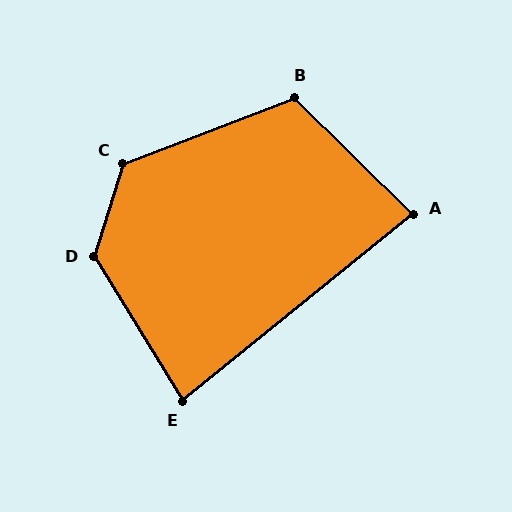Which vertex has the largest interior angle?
D, at approximately 131 degrees.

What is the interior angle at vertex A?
Approximately 84 degrees (acute).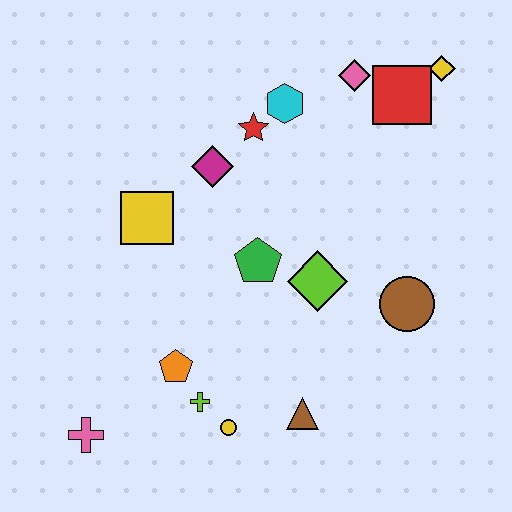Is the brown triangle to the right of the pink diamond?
No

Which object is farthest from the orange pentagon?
The yellow diamond is farthest from the orange pentagon.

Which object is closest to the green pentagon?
The lime diamond is closest to the green pentagon.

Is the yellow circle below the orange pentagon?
Yes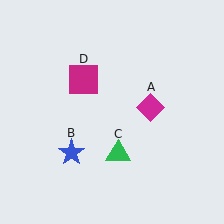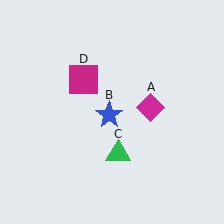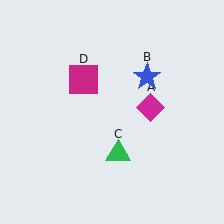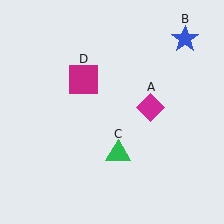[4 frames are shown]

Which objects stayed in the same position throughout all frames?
Magenta diamond (object A) and green triangle (object C) and magenta square (object D) remained stationary.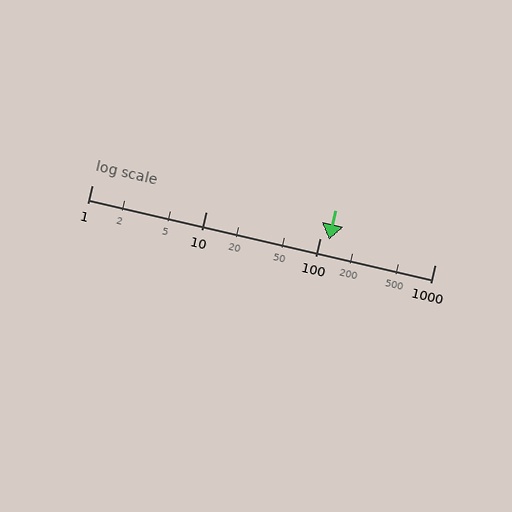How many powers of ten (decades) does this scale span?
The scale spans 3 decades, from 1 to 1000.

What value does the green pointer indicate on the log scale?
The pointer indicates approximately 120.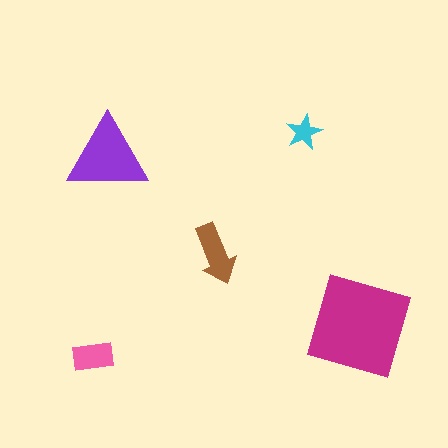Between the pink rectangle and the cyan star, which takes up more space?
The pink rectangle.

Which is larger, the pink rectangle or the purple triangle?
The purple triangle.